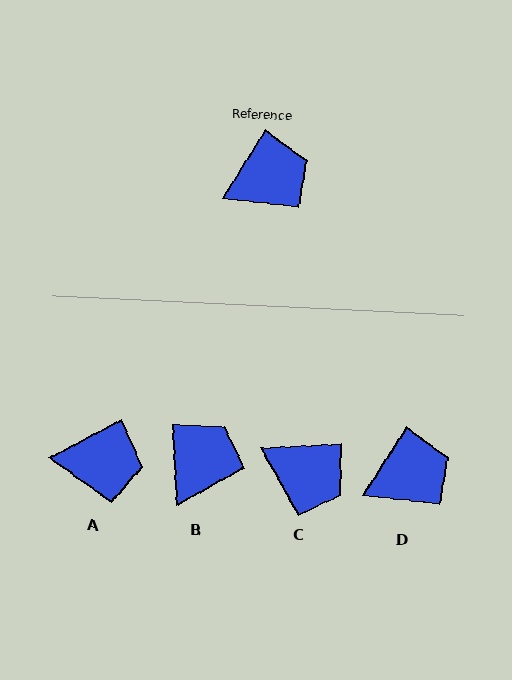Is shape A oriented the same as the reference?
No, it is off by about 30 degrees.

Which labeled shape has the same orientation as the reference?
D.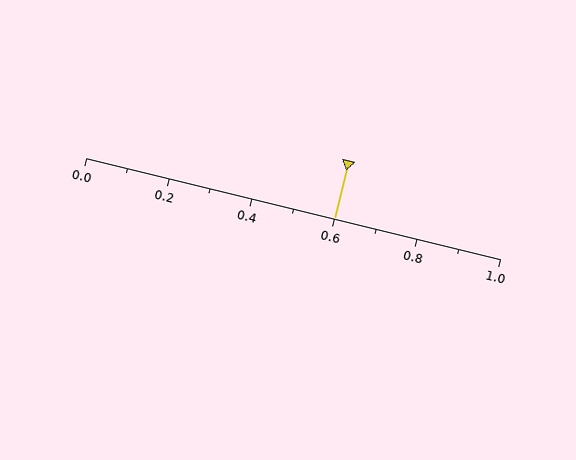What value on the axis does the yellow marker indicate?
The marker indicates approximately 0.6.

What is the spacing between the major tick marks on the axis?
The major ticks are spaced 0.2 apart.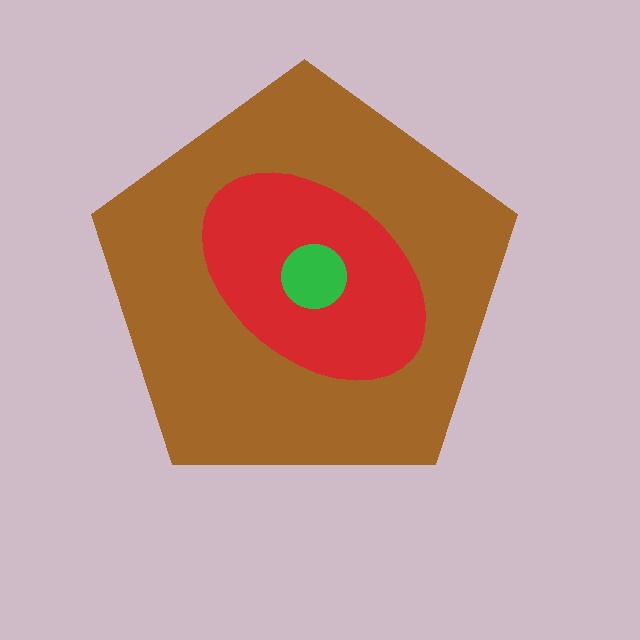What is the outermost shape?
The brown pentagon.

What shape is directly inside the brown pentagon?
The red ellipse.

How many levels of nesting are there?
3.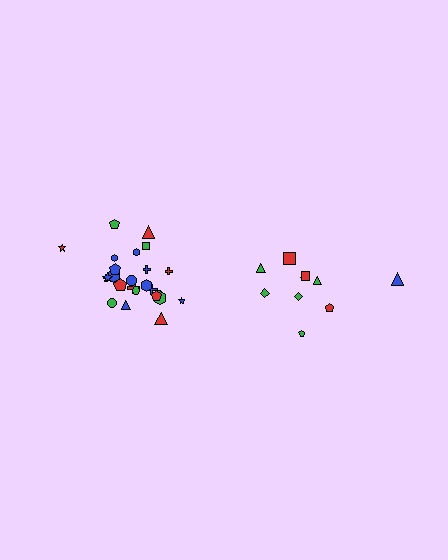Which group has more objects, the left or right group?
The left group.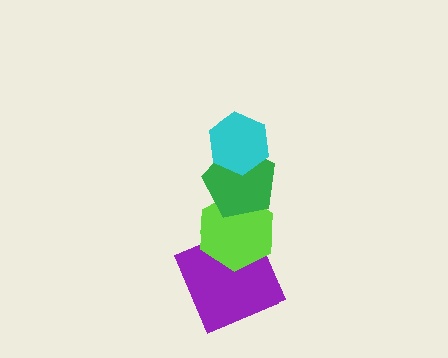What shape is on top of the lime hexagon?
The green pentagon is on top of the lime hexagon.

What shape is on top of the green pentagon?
The cyan hexagon is on top of the green pentagon.